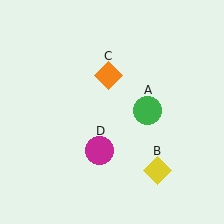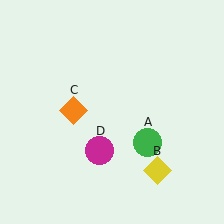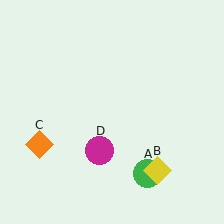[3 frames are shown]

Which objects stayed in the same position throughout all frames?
Yellow diamond (object B) and magenta circle (object D) remained stationary.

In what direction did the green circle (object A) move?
The green circle (object A) moved down.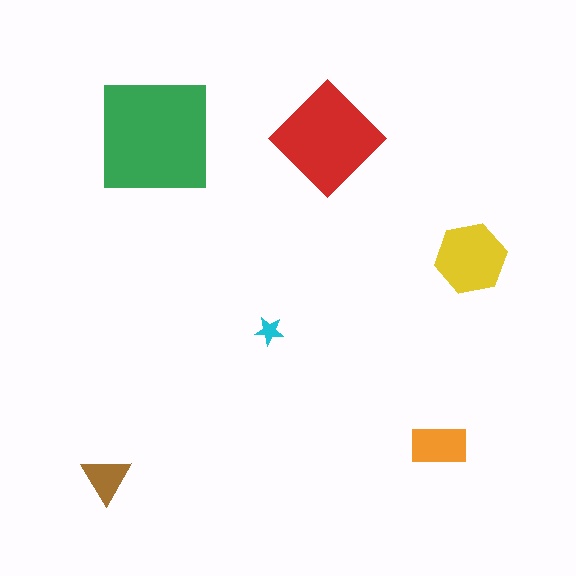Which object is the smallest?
The cyan star.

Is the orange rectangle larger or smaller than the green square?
Smaller.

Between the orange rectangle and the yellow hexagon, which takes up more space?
The yellow hexagon.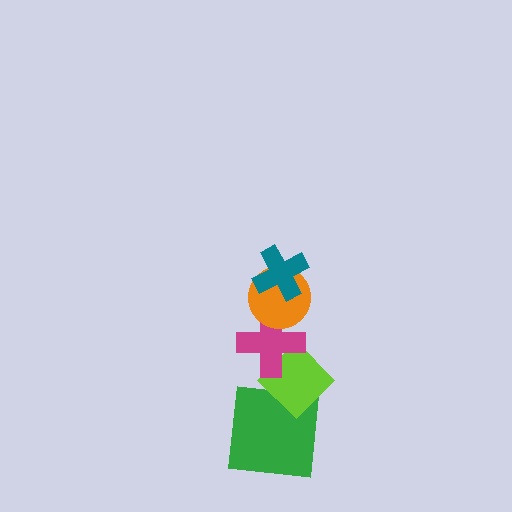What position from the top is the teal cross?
The teal cross is 1st from the top.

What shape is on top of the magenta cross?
The orange circle is on top of the magenta cross.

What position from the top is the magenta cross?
The magenta cross is 3rd from the top.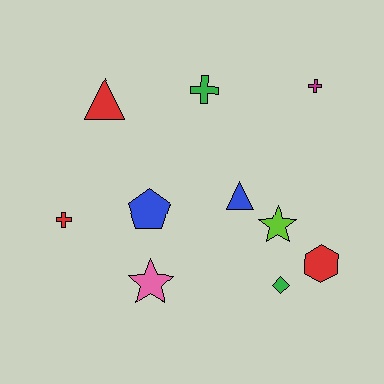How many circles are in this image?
There are no circles.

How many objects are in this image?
There are 10 objects.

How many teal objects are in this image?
There are no teal objects.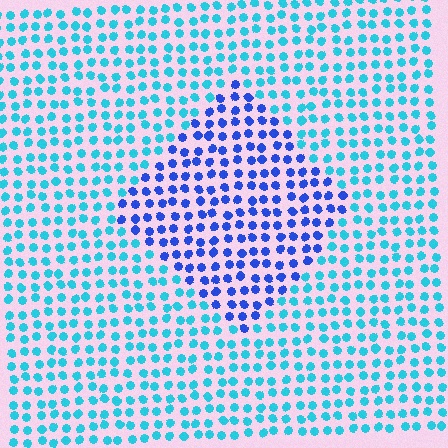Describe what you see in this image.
The image is filled with small cyan elements in a uniform arrangement. A diamond-shaped region is visible where the elements are tinted to a slightly different hue, forming a subtle color boundary.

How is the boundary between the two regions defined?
The boundary is defined purely by a slight shift in hue (about 42 degrees). Spacing, size, and orientation are identical on both sides.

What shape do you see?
I see a diamond.